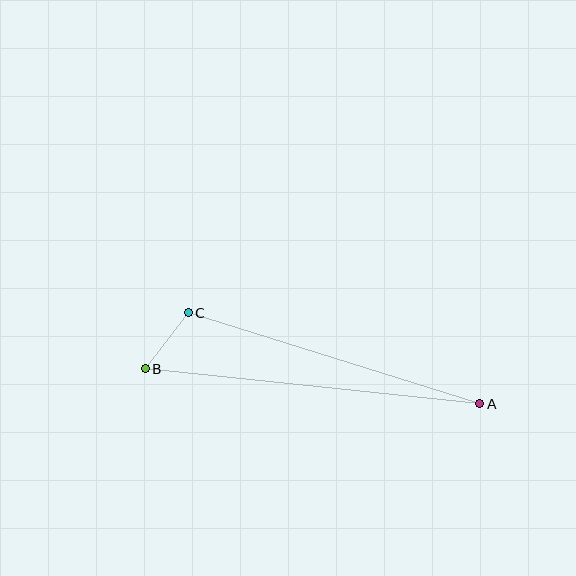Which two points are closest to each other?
Points B and C are closest to each other.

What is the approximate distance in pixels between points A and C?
The distance between A and C is approximately 305 pixels.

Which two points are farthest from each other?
Points A and B are farthest from each other.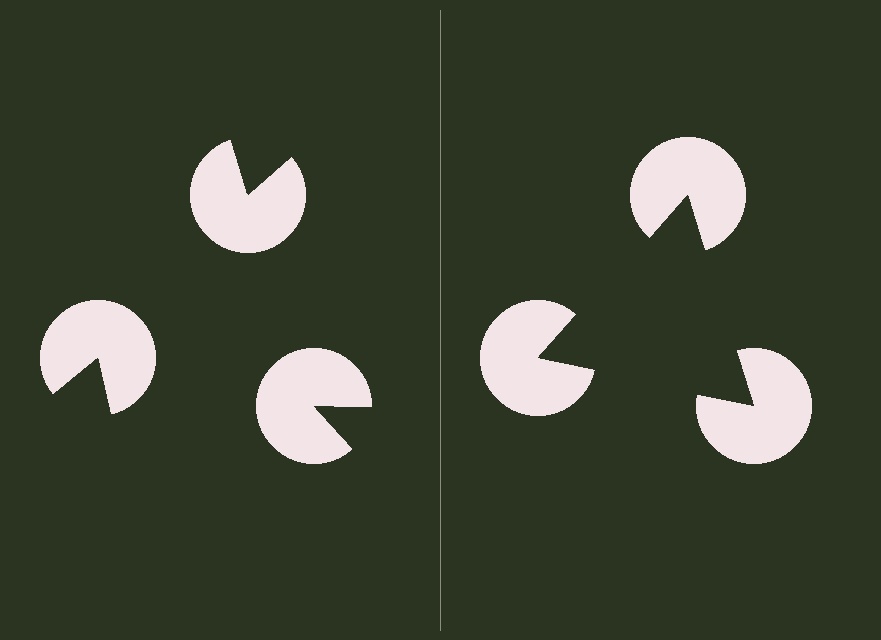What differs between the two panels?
The pac-man discs are positioned identically on both sides; only the wedge orientations differ. On the right they align to a triangle; on the left they are misaligned.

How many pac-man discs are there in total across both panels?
6 — 3 on each side.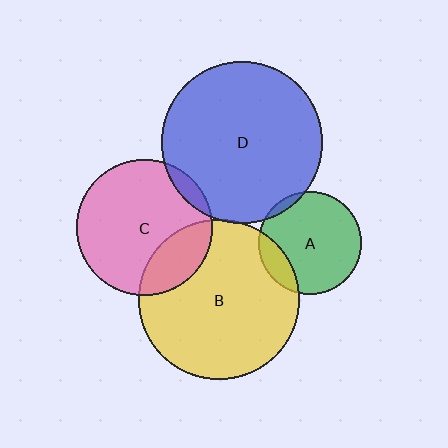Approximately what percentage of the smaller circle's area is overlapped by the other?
Approximately 5%.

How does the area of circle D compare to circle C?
Approximately 1.4 times.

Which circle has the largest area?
Circle D (blue).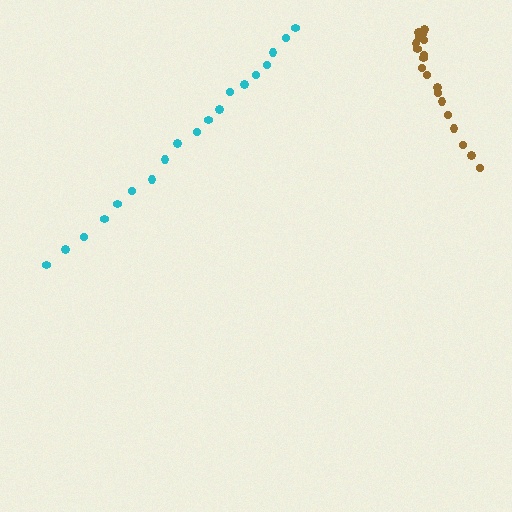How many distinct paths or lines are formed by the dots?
There are 2 distinct paths.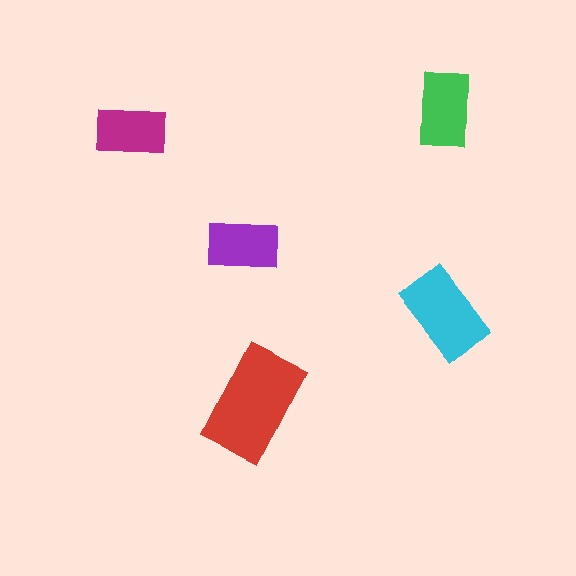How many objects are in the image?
There are 5 objects in the image.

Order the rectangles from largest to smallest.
the red one, the cyan one, the green one, the purple one, the magenta one.